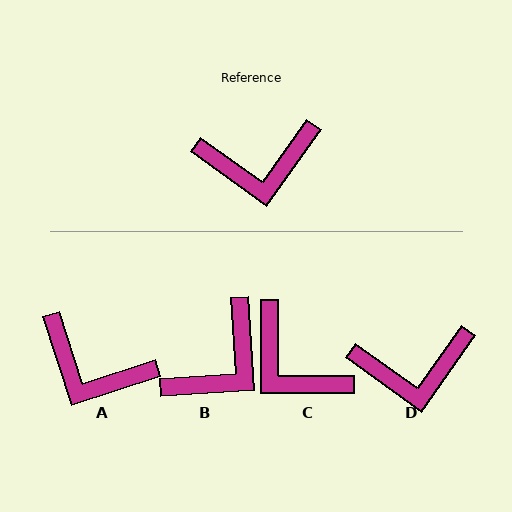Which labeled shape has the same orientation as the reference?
D.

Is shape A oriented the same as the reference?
No, it is off by about 36 degrees.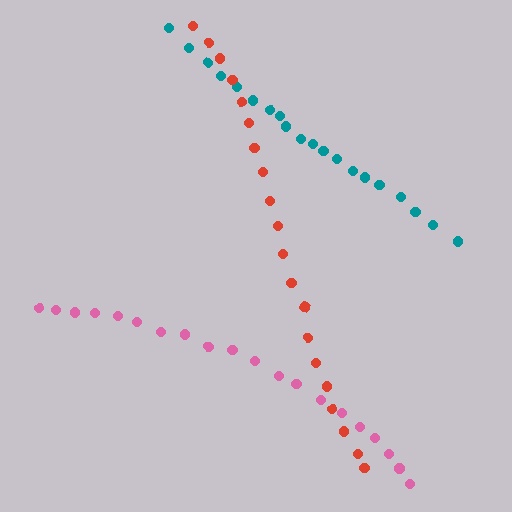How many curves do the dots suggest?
There are 3 distinct paths.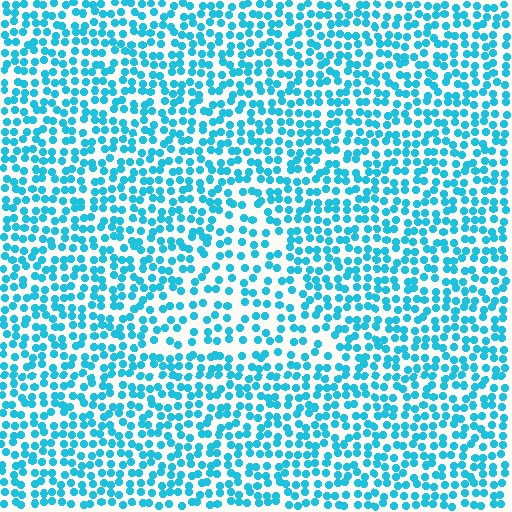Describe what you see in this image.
The image contains small cyan elements arranged at two different densities. A triangle-shaped region is visible where the elements are less densely packed than the surrounding area.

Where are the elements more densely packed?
The elements are more densely packed outside the triangle boundary.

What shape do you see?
I see a triangle.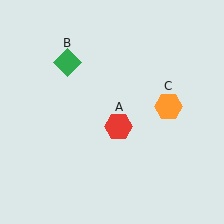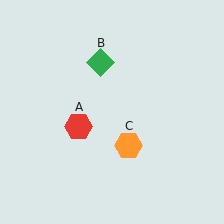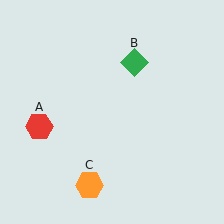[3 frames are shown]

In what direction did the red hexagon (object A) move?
The red hexagon (object A) moved left.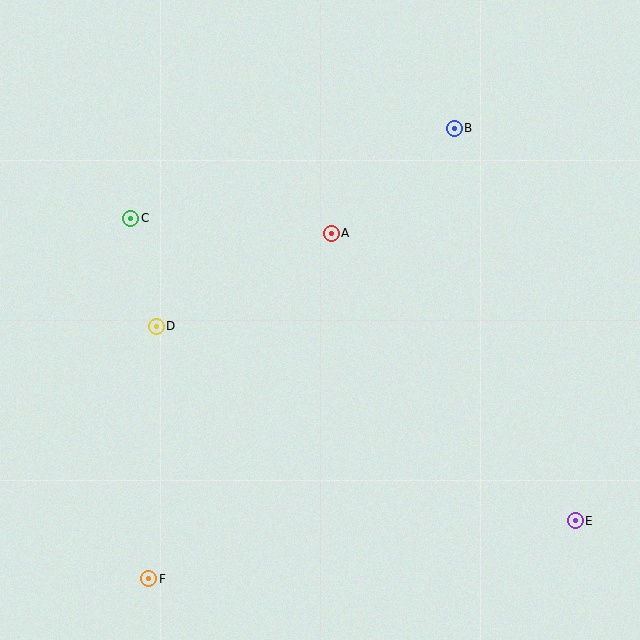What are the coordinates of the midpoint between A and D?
The midpoint between A and D is at (244, 280).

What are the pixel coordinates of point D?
Point D is at (156, 326).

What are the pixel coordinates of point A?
Point A is at (331, 233).